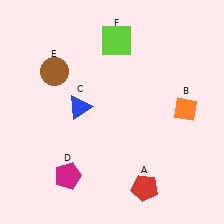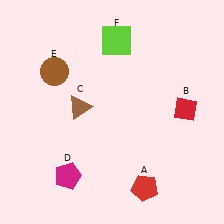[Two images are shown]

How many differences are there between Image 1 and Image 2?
There are 2 differences between the two images.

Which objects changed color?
B changed from orange to red. C changed from blue to brown.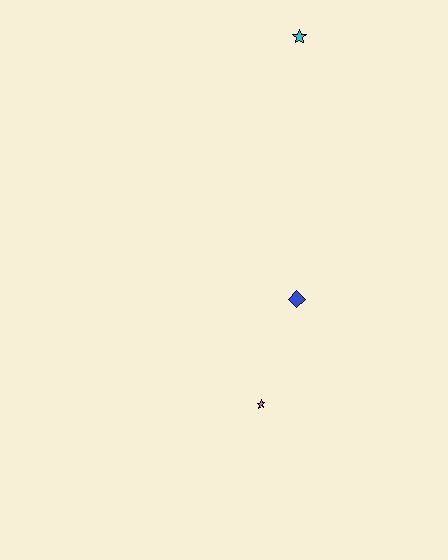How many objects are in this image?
There are 3 objects.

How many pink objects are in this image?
There is 1 pink object.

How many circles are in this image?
There are no circles.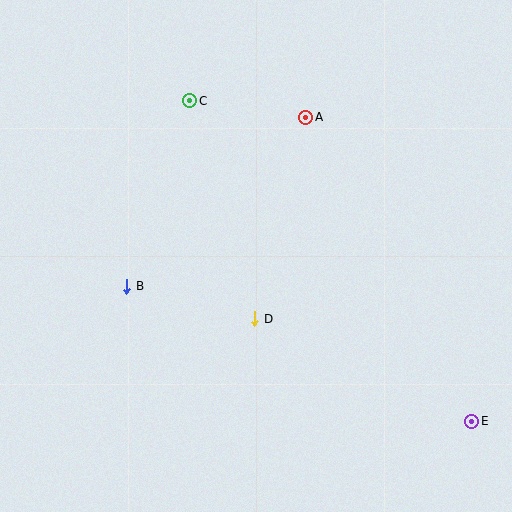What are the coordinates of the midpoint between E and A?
The midpoint between E and A is at (389, 269).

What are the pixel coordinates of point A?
Point A is at (306, 117).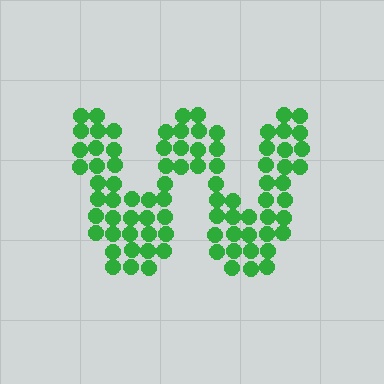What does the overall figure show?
The overall figure shows the letter W.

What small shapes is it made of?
It is made of small circles.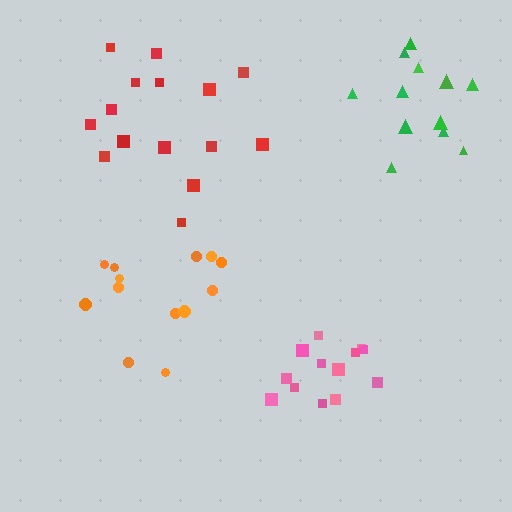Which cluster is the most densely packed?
Pink.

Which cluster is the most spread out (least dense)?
Red.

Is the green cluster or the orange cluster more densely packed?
Orange.